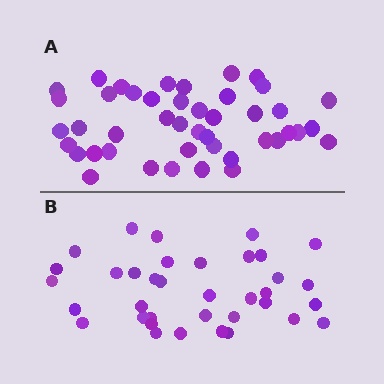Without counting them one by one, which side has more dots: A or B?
Region A (the top region) has more dots.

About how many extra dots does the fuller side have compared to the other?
Region A has roughly 8 or so more dots than region B.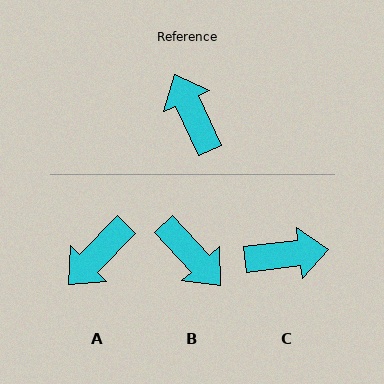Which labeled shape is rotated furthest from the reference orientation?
B, about 163 degrees away.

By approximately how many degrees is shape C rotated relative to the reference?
Approximately 108 degrees clockwise.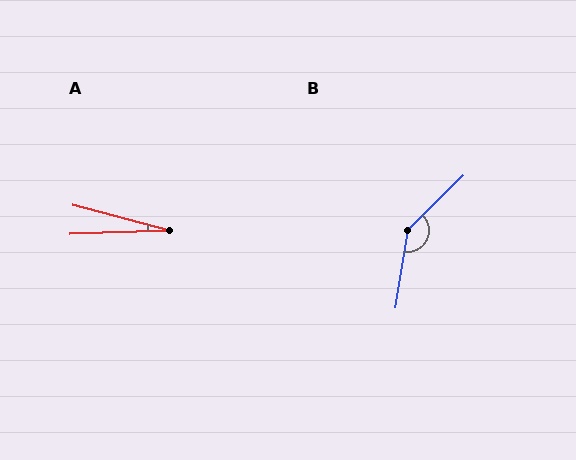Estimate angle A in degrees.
Approximately 17 degrees.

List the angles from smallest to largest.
A (17°), B (144°).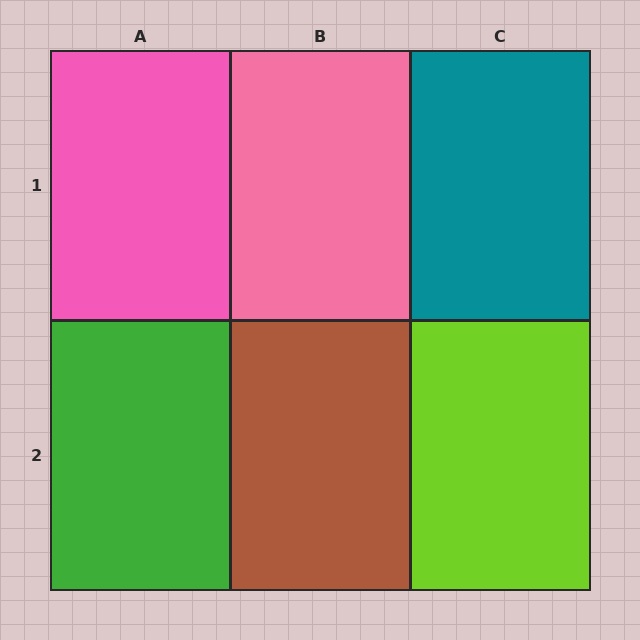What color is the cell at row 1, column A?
Pink.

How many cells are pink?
2 cells are pink.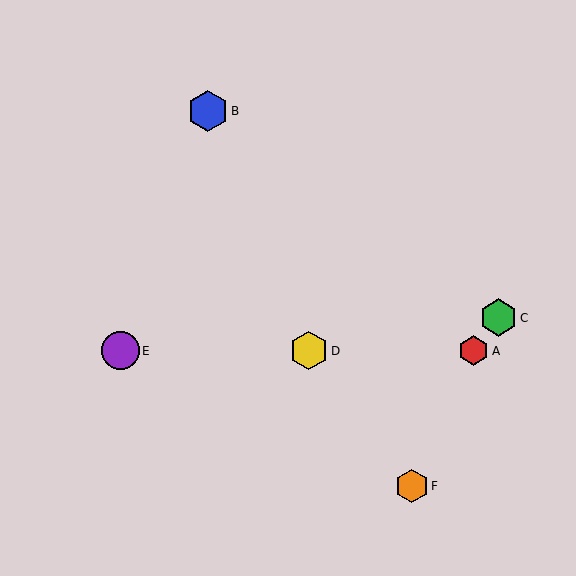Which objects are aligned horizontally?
Objects A, D, E are aligned horizontally.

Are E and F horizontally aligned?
No, E is at y≈351 and F is at y≈486.